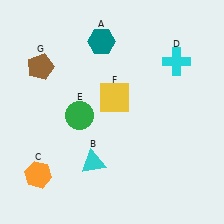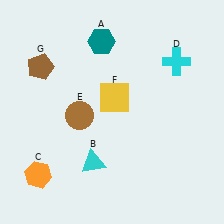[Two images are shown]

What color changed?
The circle (E) changed from green in Image 1 to brown in Image 2.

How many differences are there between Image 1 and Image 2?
There is 1 difference between the two images.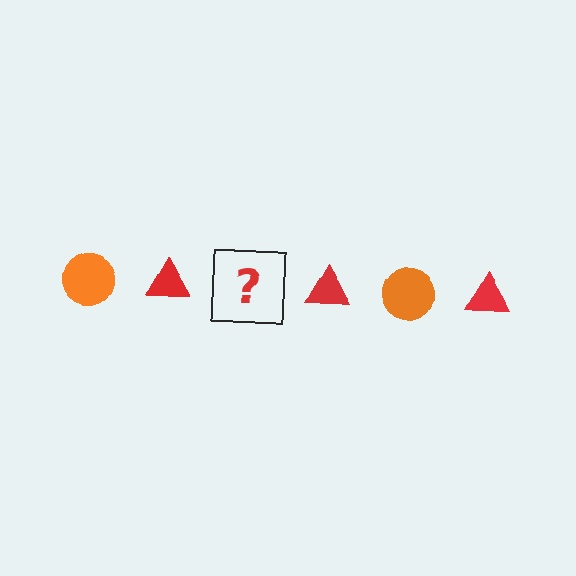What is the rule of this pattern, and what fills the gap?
The rule is that the pattern alternates between orange circle and red triangle. The gap should be filled with an orange circle.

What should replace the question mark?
The question mark should be replaced with an orange circle.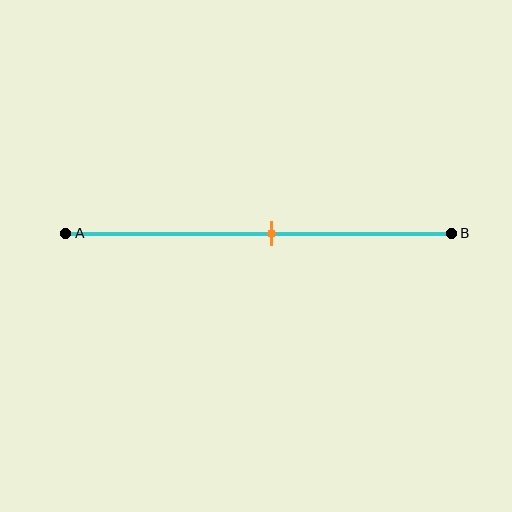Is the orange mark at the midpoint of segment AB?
No, the mark is at about 55% from A, not at the 50% midpoint.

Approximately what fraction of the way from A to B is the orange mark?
The orange mark is approximately 55% of the way from A to B.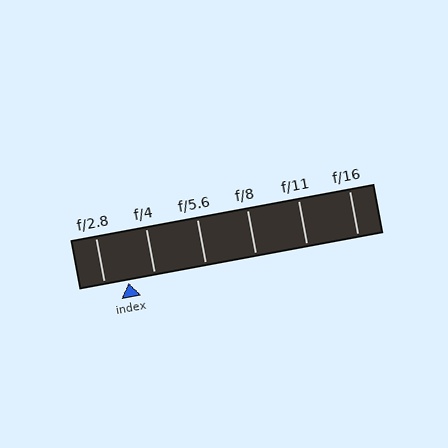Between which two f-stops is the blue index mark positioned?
The index mark is between f/2.8 and f/4.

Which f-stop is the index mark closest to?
The index mark is closest to f/2.8.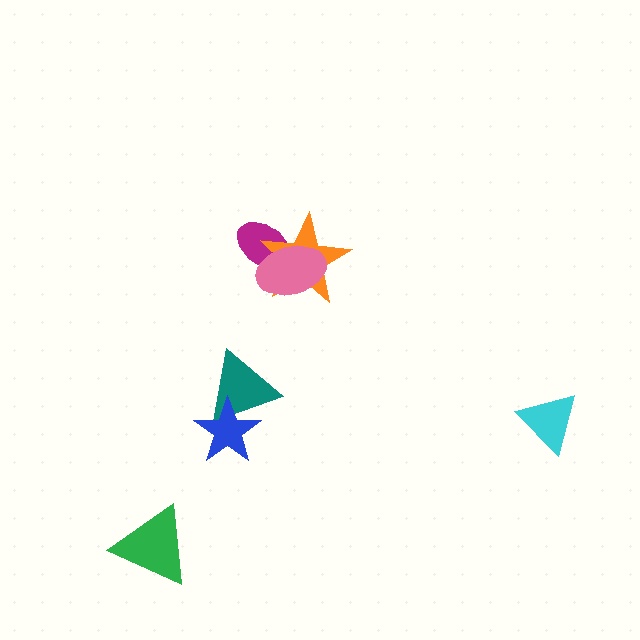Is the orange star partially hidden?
Yes, it is partially covered by another shape.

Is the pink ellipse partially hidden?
No, no other shape covers it.